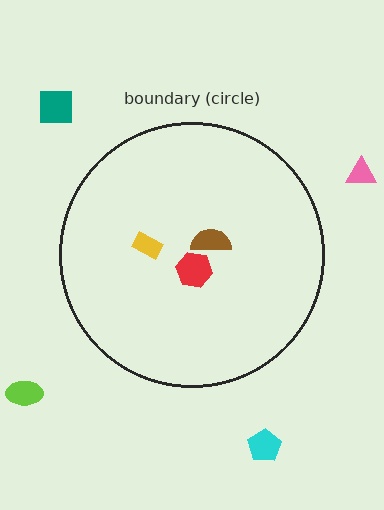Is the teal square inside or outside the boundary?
Outside.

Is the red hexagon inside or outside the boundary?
Inside.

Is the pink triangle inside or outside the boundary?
Outside.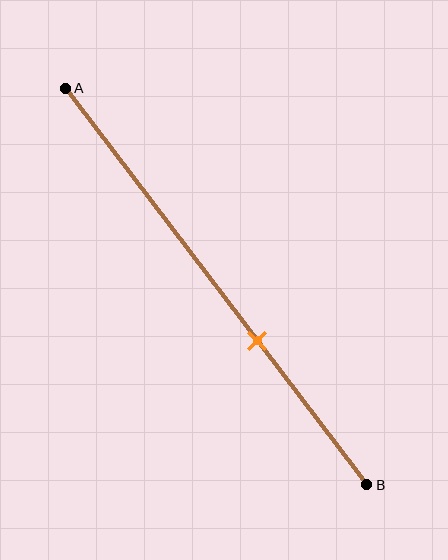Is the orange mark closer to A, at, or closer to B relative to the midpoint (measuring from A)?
The orange mark is closer to point B than the midpoint of segment AB.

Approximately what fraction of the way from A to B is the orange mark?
The orange mark is approximately 65% of the way from A to B.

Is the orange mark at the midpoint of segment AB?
No, the mark is at about 65% from A, not at the 50% midpoint.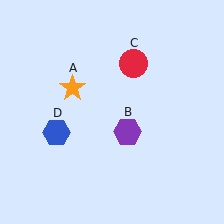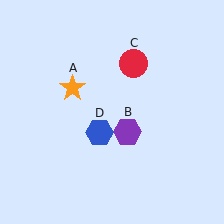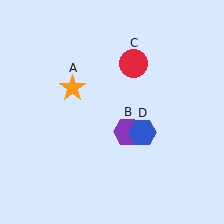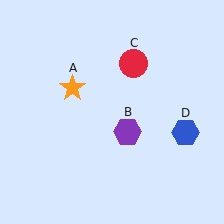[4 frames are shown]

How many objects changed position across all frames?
1 object changed position: blue hexagon (object D).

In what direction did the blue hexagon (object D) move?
The blue hexagon (object D) moved right.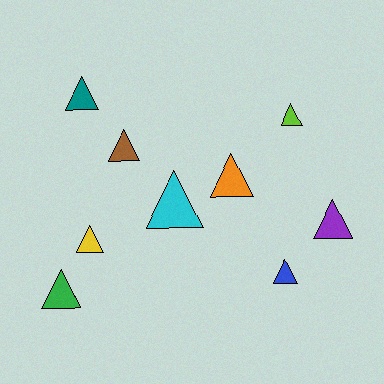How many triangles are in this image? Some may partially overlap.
There are 9 triangles.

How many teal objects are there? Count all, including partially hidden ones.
There is 1 teal object.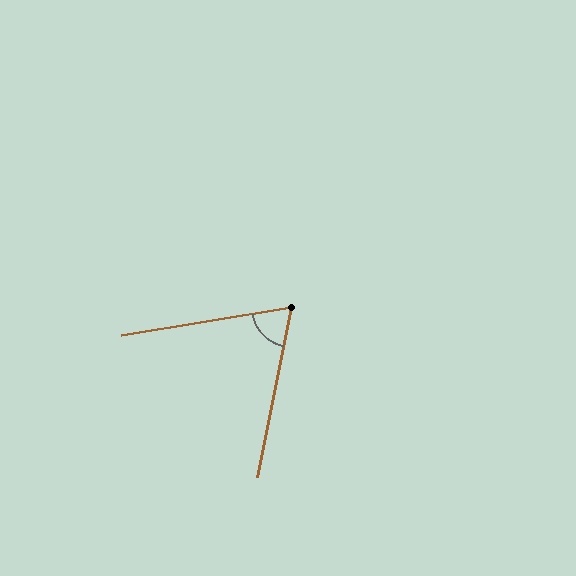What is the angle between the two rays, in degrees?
Approximately 69 degrees.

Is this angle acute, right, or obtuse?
It is acute.